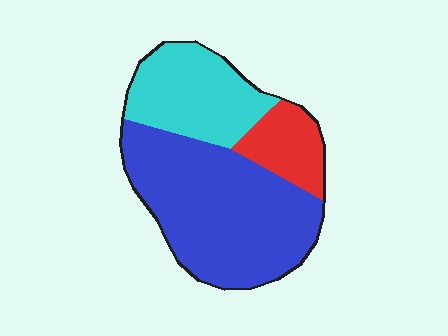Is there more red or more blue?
Blue.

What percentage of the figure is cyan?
Cyan covers 28% of the figure.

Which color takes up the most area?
Blue, at roughly 55%.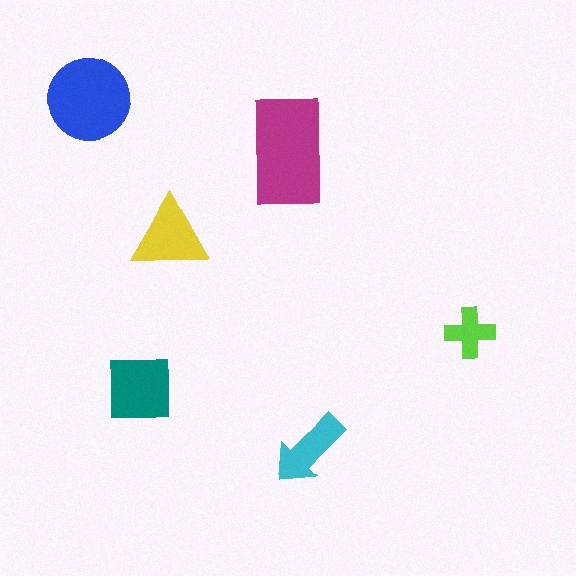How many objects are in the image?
There are 6 objects in the image.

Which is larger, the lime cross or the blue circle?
The blue circle.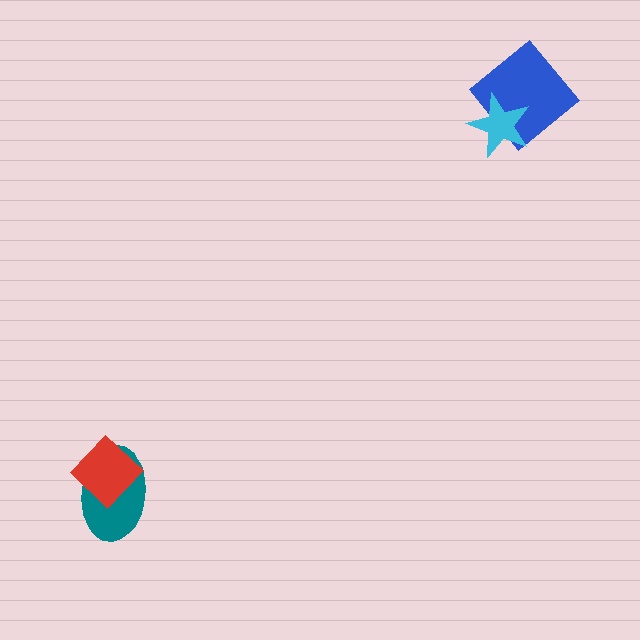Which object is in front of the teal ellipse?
The red diamond is in front of the teal ellipse.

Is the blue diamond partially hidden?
Yes, it is partially covered by another shape.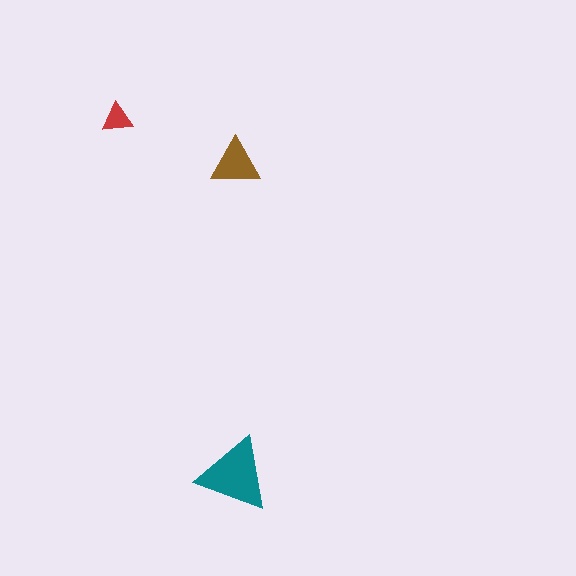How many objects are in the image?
There are 3 objects in the image.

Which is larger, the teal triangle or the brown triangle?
The teal one.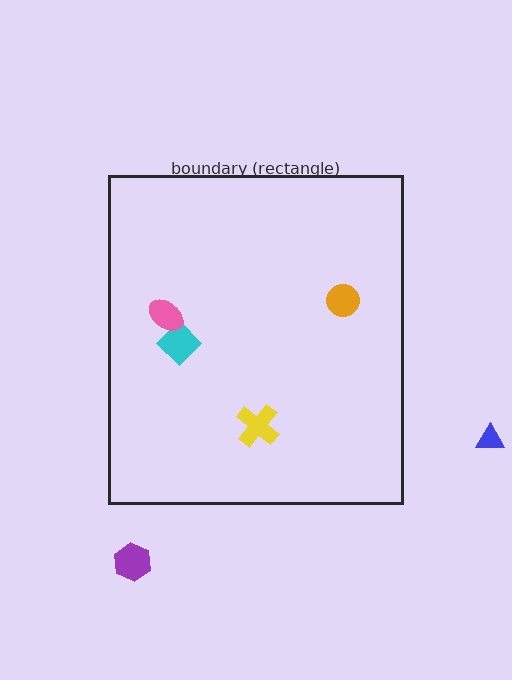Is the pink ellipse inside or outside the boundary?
Inside.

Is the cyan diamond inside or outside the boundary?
Inside.